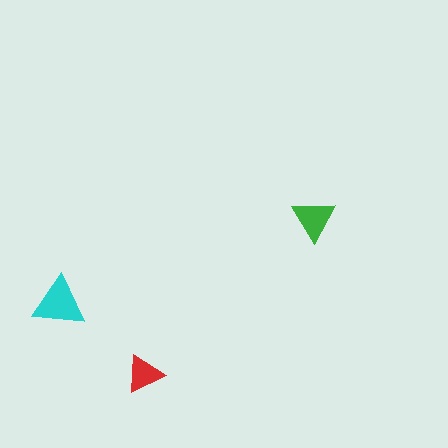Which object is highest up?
The green triangle is topmost.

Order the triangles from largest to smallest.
the cyan one, the green one, the red one.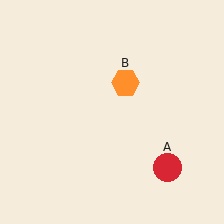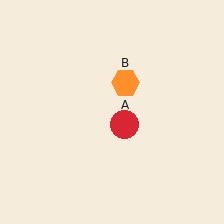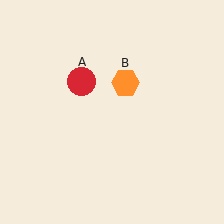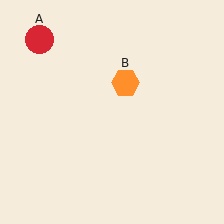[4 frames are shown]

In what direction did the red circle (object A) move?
The red circle (object A) moved up and to the left.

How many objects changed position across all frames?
1 object changed position: red circle (object A).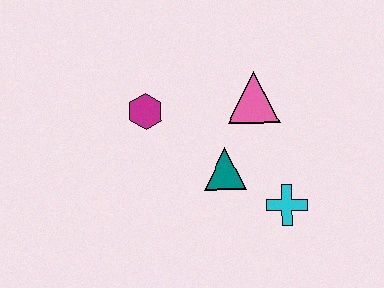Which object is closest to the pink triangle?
The teal triangle is closest to the pink triangle.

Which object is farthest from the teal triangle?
The magenta hexagon is farthest from the teal triangle.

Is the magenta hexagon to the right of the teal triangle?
No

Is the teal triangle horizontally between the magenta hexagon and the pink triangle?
Yes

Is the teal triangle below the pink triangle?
Yes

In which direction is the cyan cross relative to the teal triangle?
The cyan cross is to the right of the teal triangle.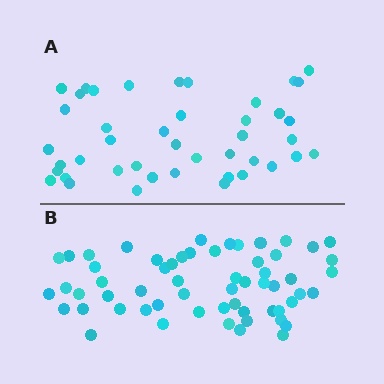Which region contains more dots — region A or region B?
Region B (the bottom region) has more dots.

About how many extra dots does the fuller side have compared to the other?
Region B has approximately 15 more dots than region A.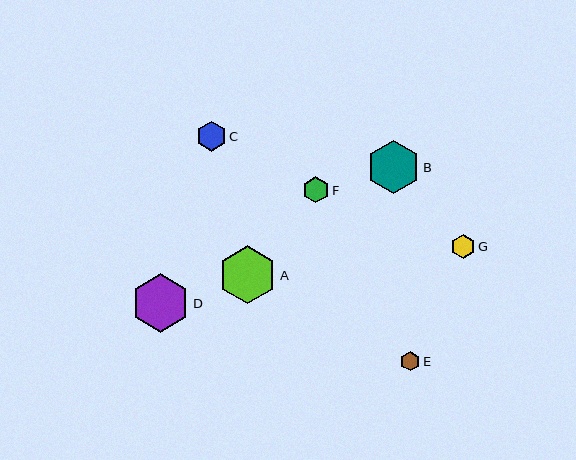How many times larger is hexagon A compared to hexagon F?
Hexagon A is approximately 2.2 times the size of hexagon F.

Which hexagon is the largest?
Hexagon D is the largest with a size of approximately 59 pixels.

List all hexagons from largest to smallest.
From largest to smallest: D, A, B, C, F, G, E.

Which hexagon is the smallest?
Hexagon E is the smallest with a size of approximately 19 pixels.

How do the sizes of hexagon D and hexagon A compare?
Hexagon D and hexagon A are approximately the same size.